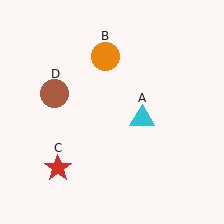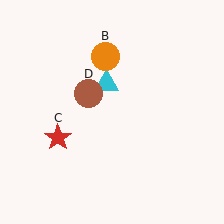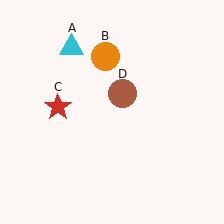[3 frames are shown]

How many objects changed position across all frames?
3 objects changed position: cyan triangle (object A), red star (object C), brown circle (object D).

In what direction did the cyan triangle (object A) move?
The cyan triangle (object A) moved up and to the left.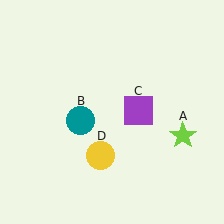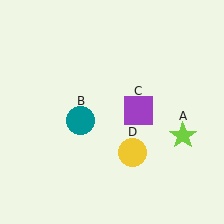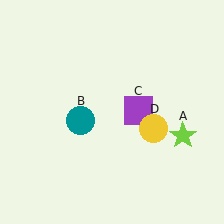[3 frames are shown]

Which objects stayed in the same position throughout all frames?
Lime star (object A) and teal circle (object B) and purple square (object C) remained stationary.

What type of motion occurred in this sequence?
The yellow circle (object D) rotated counterclockwise around the center of the scene.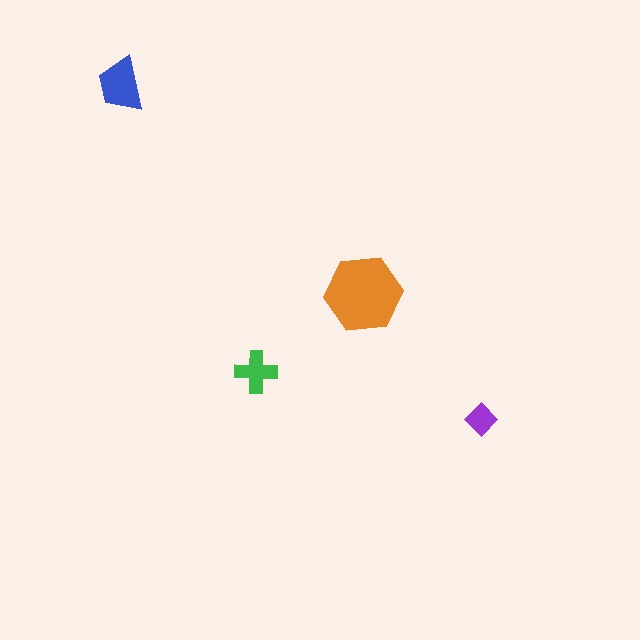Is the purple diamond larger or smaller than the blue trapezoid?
Smaller.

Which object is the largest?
The orange hexagon.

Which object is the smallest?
The purple diamond.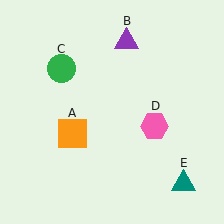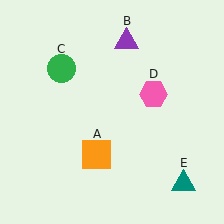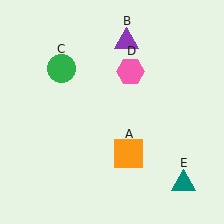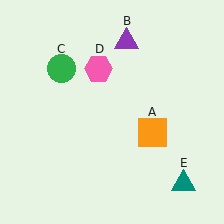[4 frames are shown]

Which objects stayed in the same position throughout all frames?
Purple triangle (object B) and green circle (object C) and teal triangle (object E) remained stationary.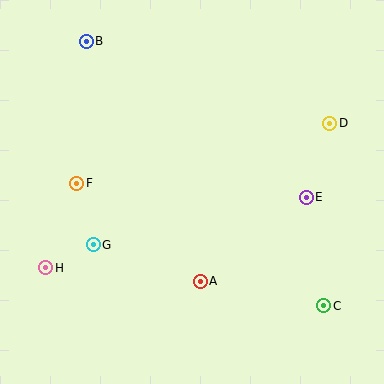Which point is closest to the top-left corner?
Point B is closest to the top-left corner.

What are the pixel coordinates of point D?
Point D is at (330, 123).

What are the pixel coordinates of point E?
Point E is at (306, 197).